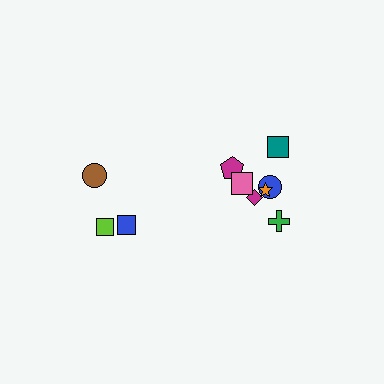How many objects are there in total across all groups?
There are 10 objects.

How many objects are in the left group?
There are 3 objects.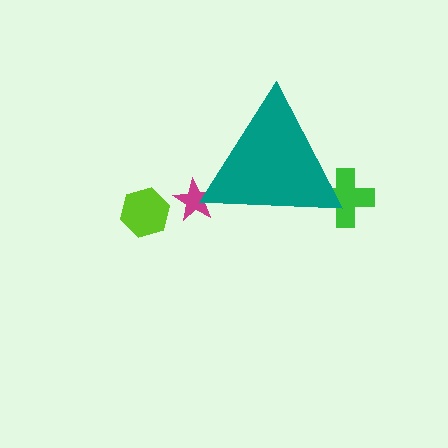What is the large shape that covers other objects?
A teal triangle.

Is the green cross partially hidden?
Yes, the green cross is partially hidden behind the teal triangle.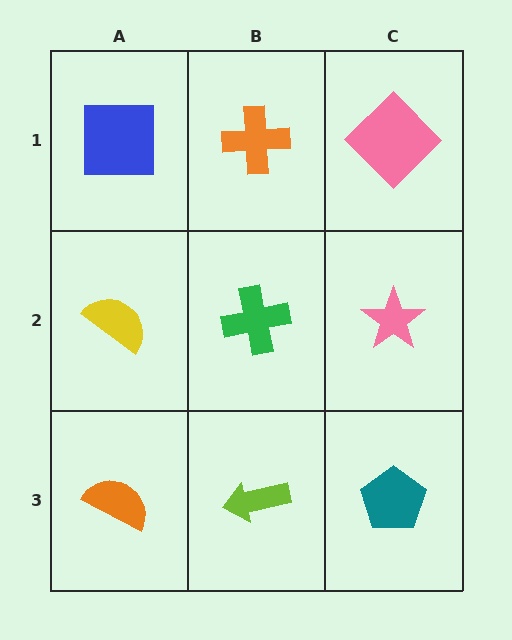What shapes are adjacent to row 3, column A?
A yellow semicircle (row 2, column A), a lime arrow (row 3, column B).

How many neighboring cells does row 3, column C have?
2.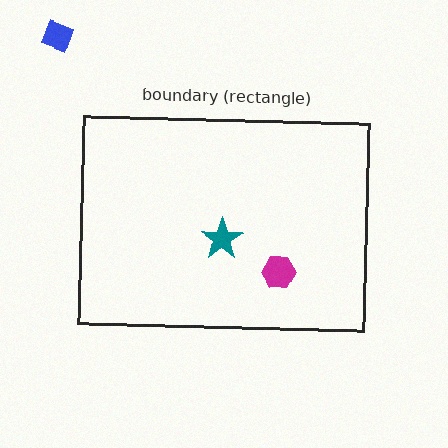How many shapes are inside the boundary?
2 inside, 1 outside.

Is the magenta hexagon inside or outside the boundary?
Inside.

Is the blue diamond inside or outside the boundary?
Outside.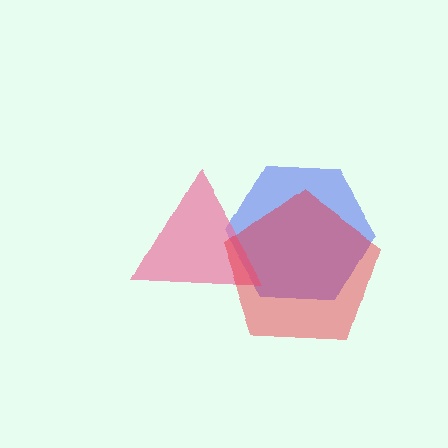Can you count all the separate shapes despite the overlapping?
Yes, there are 3 separate shapes.